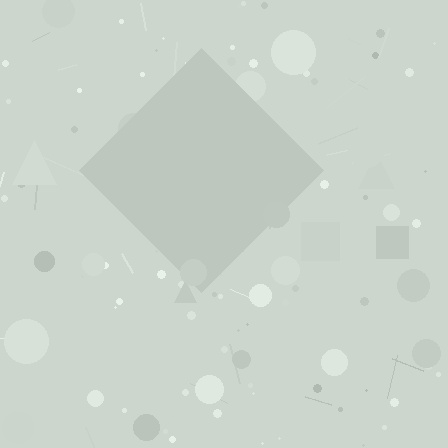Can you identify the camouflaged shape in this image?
The camouflaged shape is a diamond.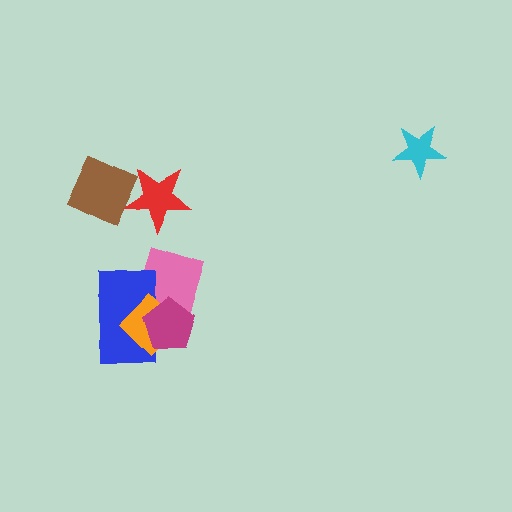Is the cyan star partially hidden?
No, no other shape covers it.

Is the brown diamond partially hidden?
Yes, it is partially covered by another shape.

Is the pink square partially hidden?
Yes, it is partially covered by another shape.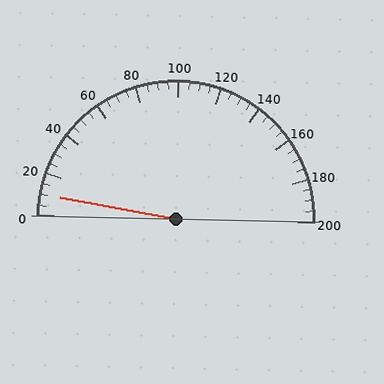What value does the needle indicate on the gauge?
The needle indicates approximately 10.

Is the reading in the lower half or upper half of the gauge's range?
The reading is in the lower half of the range (0 to 200).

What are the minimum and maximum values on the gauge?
The gauge ranges from 0 to 200.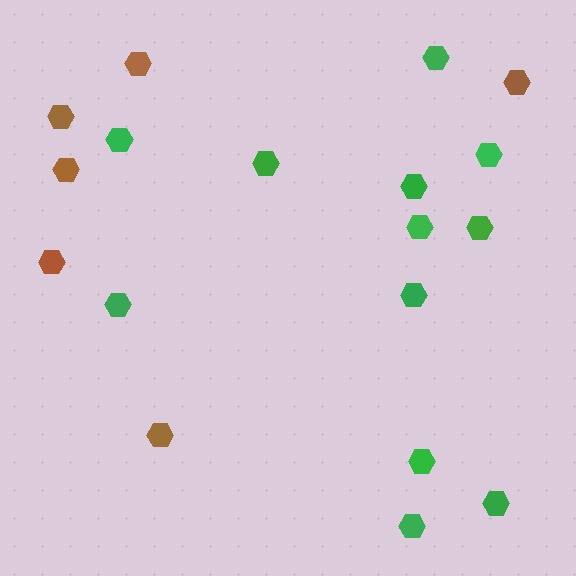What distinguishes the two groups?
There are 2 groups: one group of green hexagons (12) and one group of brown hexagons (6).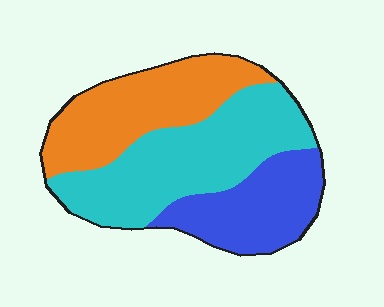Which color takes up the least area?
Blue, at roughly 25%.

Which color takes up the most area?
Cyan, at roughly 40%.